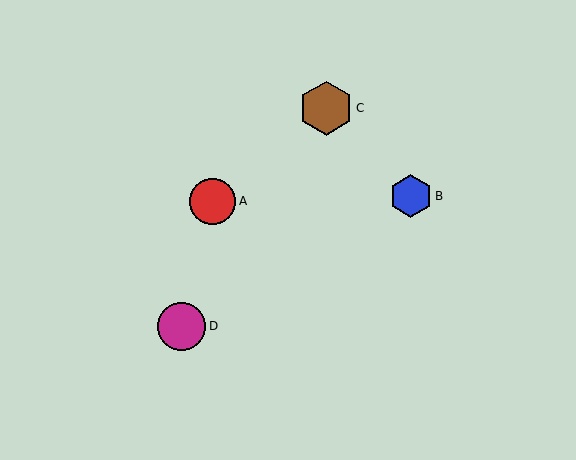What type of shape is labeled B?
Shape B is a blue hexagon.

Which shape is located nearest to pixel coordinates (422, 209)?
The blue hexagon (labeled B) at (411, 196) is nearest to that location.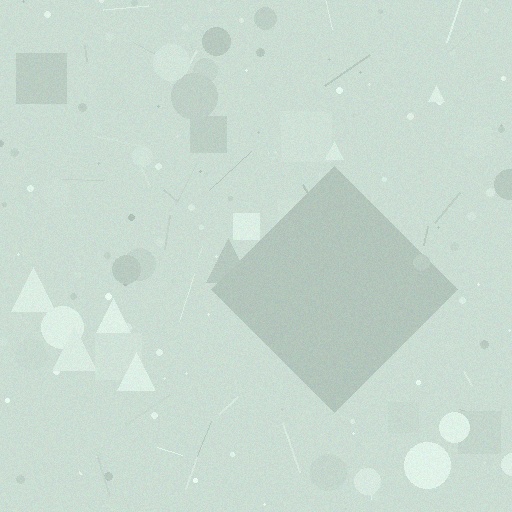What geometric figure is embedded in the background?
A diamond is embedded in the background.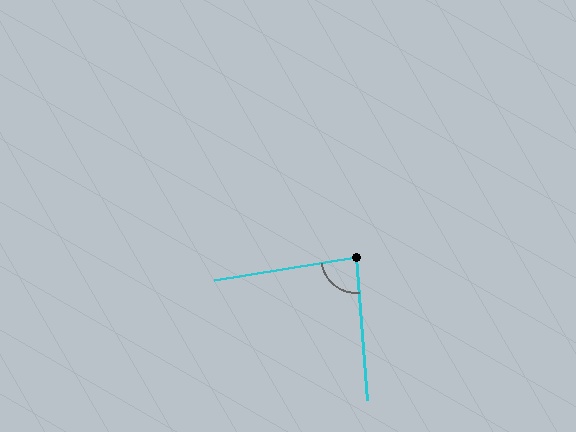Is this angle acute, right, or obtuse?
It is approximately a right angle.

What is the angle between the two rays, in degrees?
Approximately 85 degrees.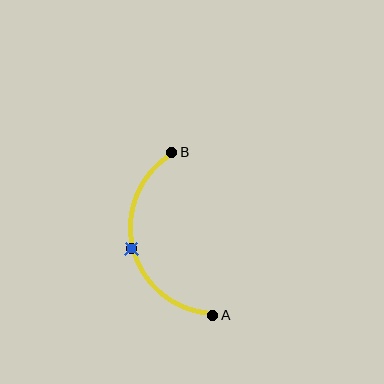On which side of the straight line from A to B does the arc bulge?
The arc bulges to the left of the straight line connecting A and B.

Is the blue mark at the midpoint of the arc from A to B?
Yes. The blue mark lies on the arc at equal arc-length from both A and B — it is the arc midpoint.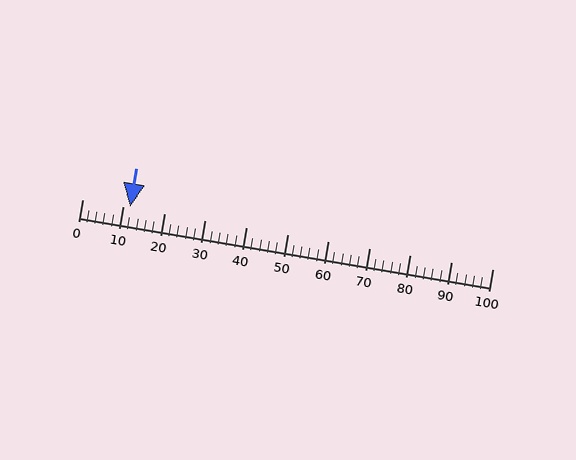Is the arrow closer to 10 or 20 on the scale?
The arrow is closer to 10.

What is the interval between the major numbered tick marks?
The major tick marks are spaced 10 units apart.